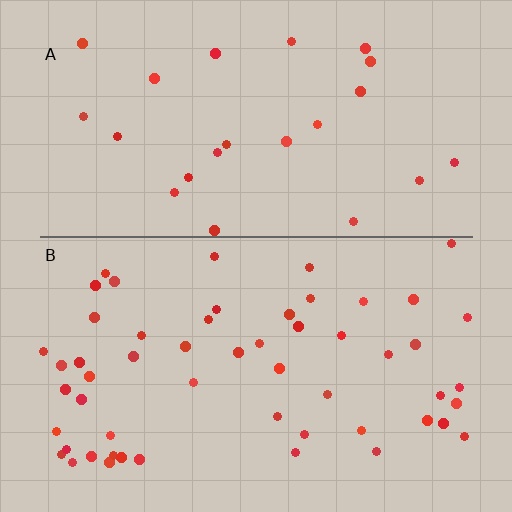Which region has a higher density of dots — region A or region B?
B (the bottom).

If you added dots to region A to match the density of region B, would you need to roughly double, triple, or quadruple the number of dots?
Approximately double.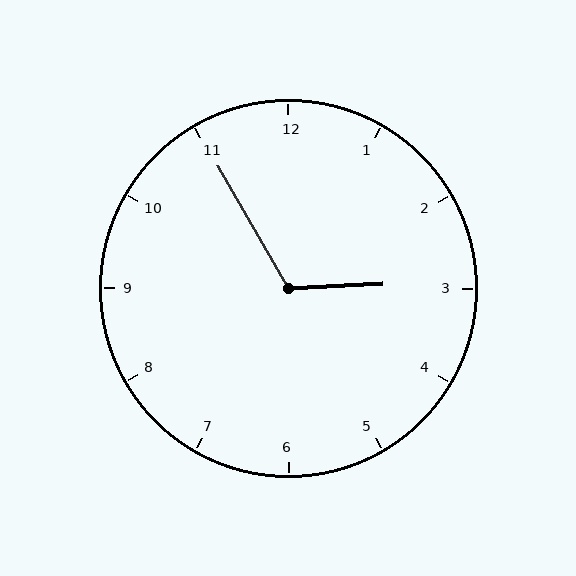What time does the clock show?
2:55.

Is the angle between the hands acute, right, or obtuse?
It is obtuse.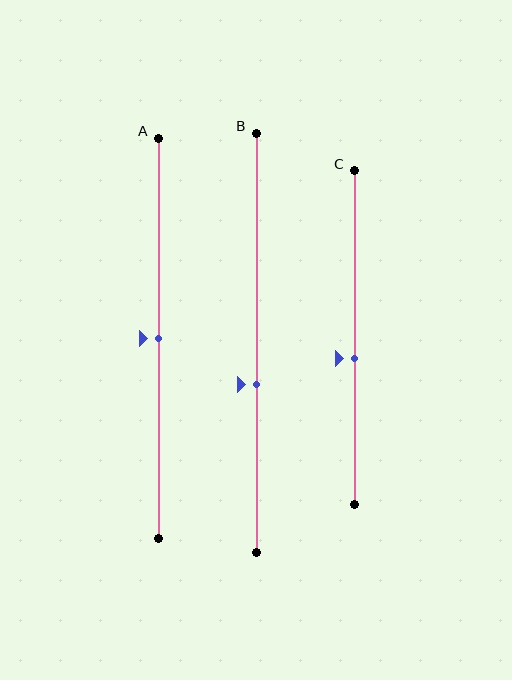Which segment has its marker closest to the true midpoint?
Segment A has its marker closest to the true midpoint.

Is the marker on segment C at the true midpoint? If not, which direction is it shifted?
No, the marker on segment C is shifted downward by about 6% of the segment length.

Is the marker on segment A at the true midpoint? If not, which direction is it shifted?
Yes, the marker on segment A is at the true midpoint.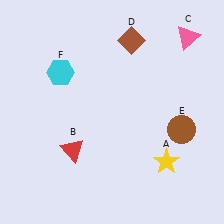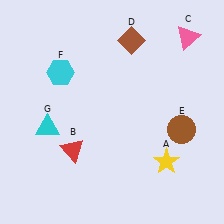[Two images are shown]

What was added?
A cyan triangle (G) was added in Image 2.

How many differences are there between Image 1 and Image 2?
There is 1 difference between the two images.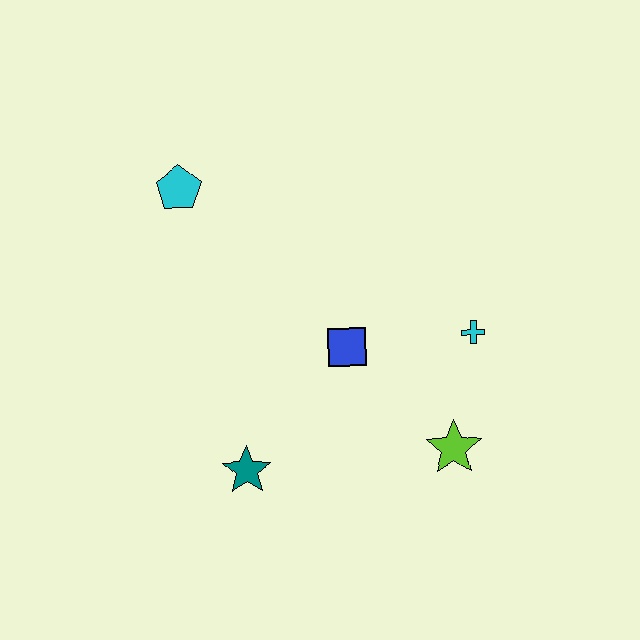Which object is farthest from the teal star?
The cyan pentagon is farthest from the teal star.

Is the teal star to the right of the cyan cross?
No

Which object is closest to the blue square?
The cyan cross is closest to the blue square.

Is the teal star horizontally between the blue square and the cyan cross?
No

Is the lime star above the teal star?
Yes